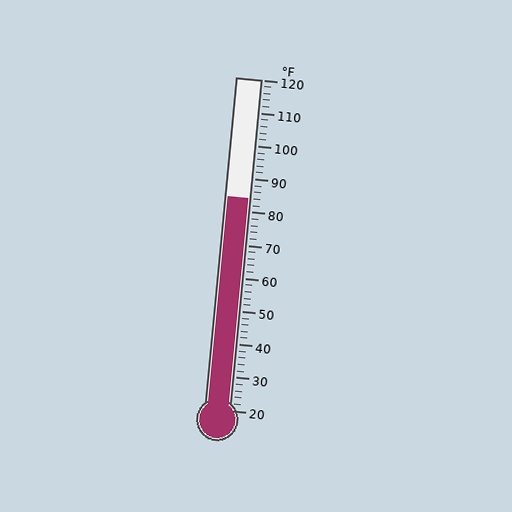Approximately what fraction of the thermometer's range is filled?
The thermometer is filled to approximately 65% of its range.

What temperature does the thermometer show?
The thermometer shows approximately 84°F.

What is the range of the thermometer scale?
The thermometer scale ranges from 20°F to 120°F.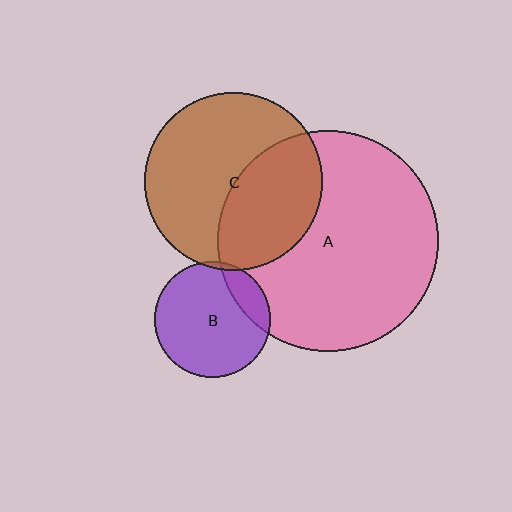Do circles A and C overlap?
Yes.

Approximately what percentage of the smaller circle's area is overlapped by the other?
Approximately 40%.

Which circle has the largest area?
Circle A (pink).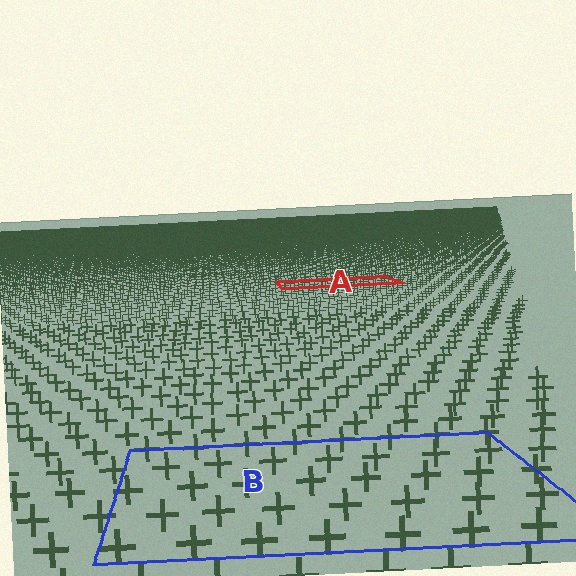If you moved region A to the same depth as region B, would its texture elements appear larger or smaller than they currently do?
They would appear larger. At a closer depth, the same texture elements are projected at a bigger on-screen size.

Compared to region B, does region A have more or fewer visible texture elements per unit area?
Region A has more texture elements per unit area — they are packed more densely because it is farther away.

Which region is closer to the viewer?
Region B is closer. The texture elements there are larger and more spread out.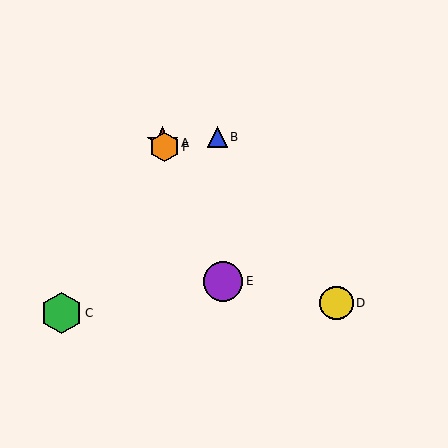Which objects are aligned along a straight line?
Objects A, E, F are aligned along a straight line.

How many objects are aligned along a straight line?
3 objects (A, E, F) are aligned along a straight line.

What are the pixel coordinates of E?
Object E is at (223, 281).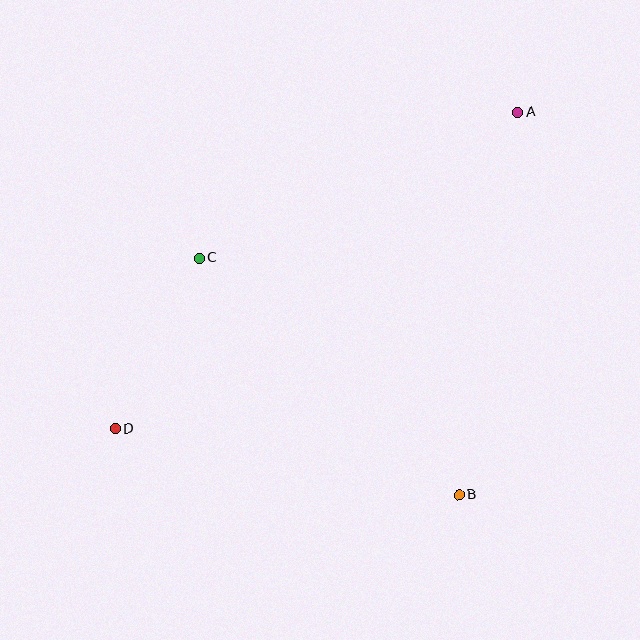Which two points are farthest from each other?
Points A and D are farthest from each other.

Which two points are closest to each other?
Points C and D are closest to each other.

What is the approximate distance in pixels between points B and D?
The distance between B and D is approximately 350 pixels.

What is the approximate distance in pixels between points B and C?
The distance between B and C is approximately 351 pixels.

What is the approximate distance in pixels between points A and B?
The distance between A and B is approximately 387 pixels.